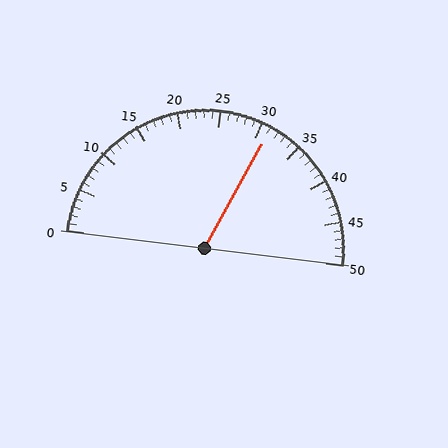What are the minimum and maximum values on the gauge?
The gauge ranges from 0 to 50.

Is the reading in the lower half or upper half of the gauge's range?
The reading is in the upper half of the range (0 to 50).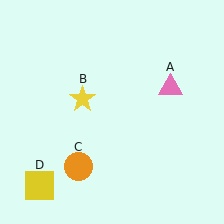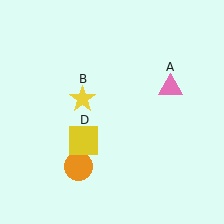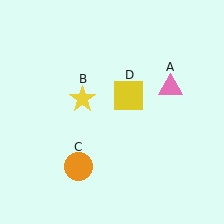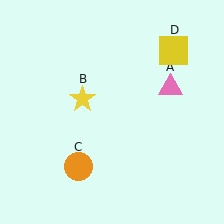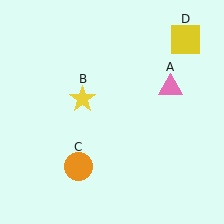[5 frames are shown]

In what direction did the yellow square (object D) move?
The yellow square (object D) moved up and to the right.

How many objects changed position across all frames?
1 object changed position: yellow square (object D).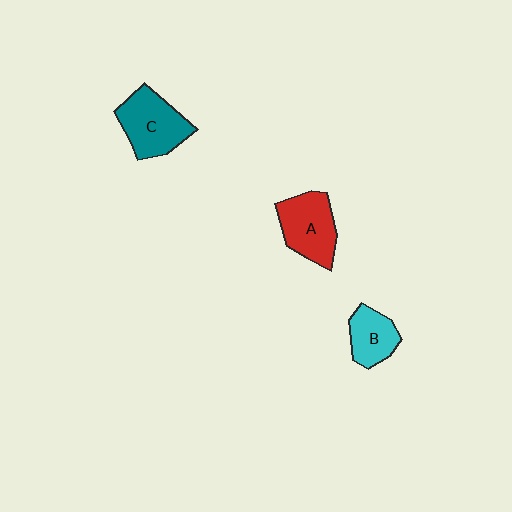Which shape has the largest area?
Shape C (teal).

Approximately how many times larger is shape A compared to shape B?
Approximately 1.4 times.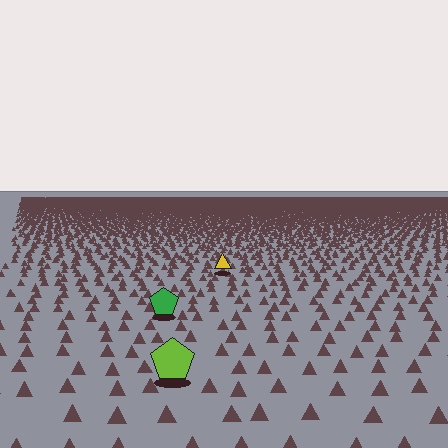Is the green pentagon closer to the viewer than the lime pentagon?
No. The lime pentagon is closer — you can tell from the texture gradient: the ground texture is coarser near it.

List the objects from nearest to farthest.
From nearest to farthest: the lime pentagon, the green pentagon, the yellow triangle.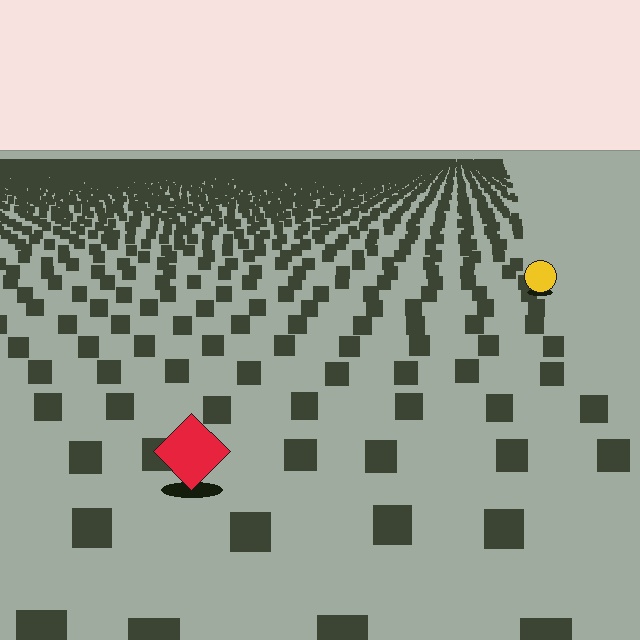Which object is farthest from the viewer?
The yellow circle is farthest from the viewer. It appears smaller and the ground texture around it is denser.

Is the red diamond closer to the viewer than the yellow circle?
Yes. The red diamond is closer — you can tell from the texture gradient: the ground texture is coarser near it.